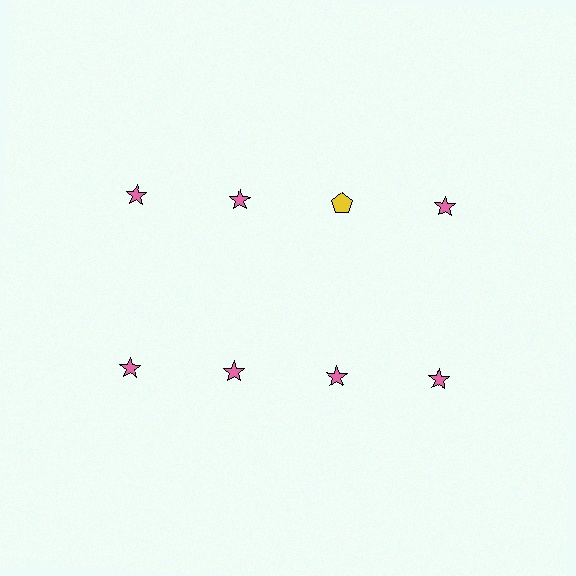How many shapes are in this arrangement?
There are 8 shapes arranged in a grid pattern.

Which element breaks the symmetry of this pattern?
The yellow pentagon in the top row, center column breaks the symmetry. All other shapes are pink stars.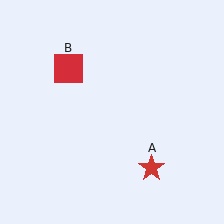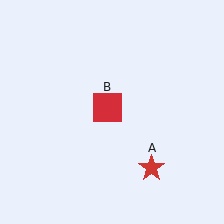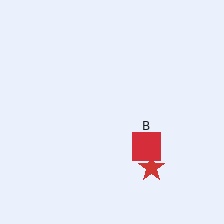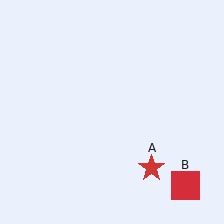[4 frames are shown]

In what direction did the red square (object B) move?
The red square (object B) moved down and to the right.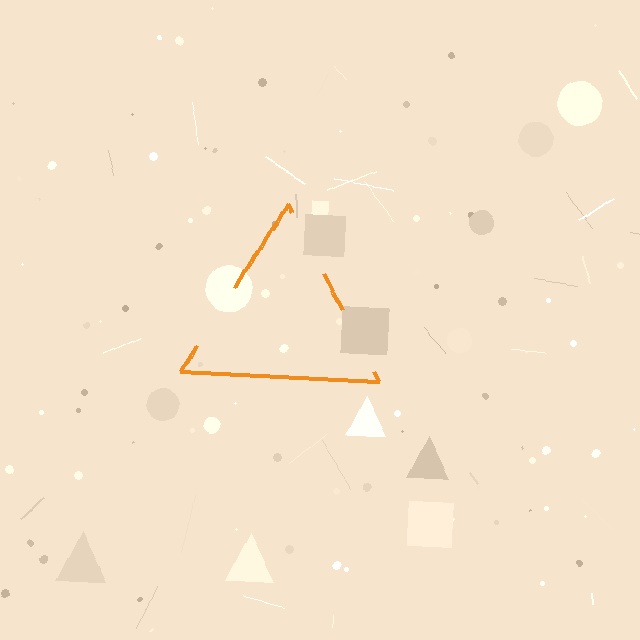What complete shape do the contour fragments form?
The contour fragments form a triangle.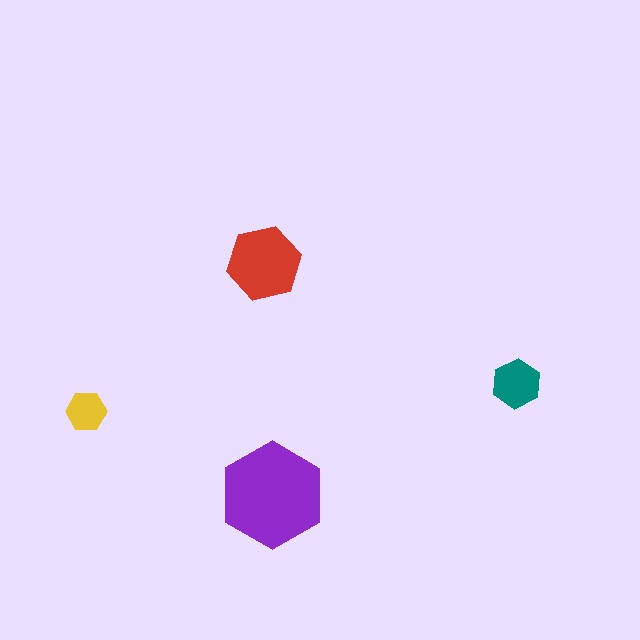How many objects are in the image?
There are 4 objects in the image.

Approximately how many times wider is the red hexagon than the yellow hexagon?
About 2 times wider.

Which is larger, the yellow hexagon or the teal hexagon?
The teal one.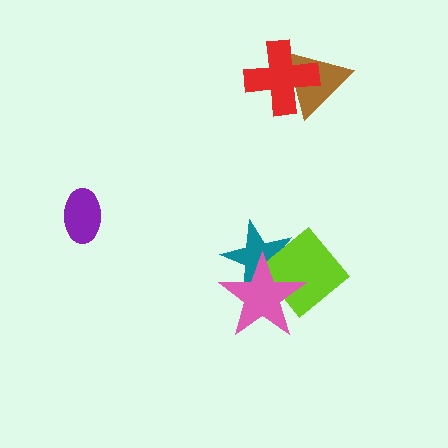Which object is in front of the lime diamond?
The pink star is in front of the lime diamond.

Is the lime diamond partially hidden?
Yes, it is partially covered by another shape.